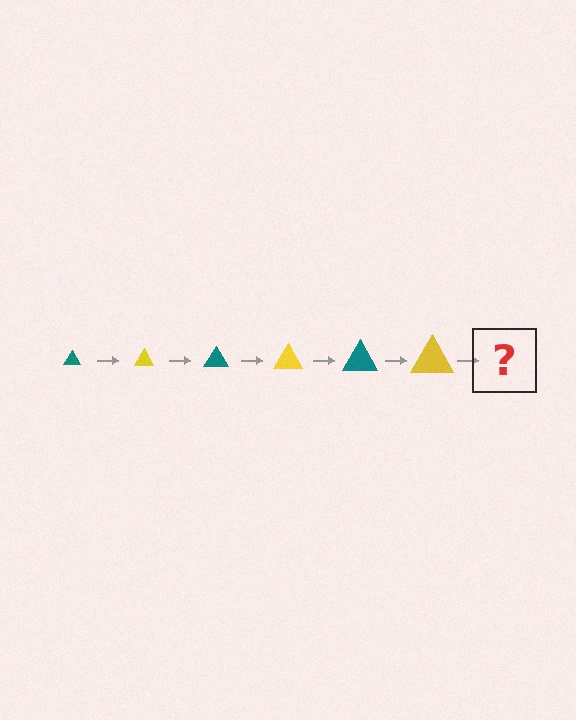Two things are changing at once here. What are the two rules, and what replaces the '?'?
The two rules are that the triangle grows larger each step and the color cycles through teal and yellow. The '?' should be a teal triangle, larger than the previous one.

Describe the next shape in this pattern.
It should be a teal triangle, larger than the previous one.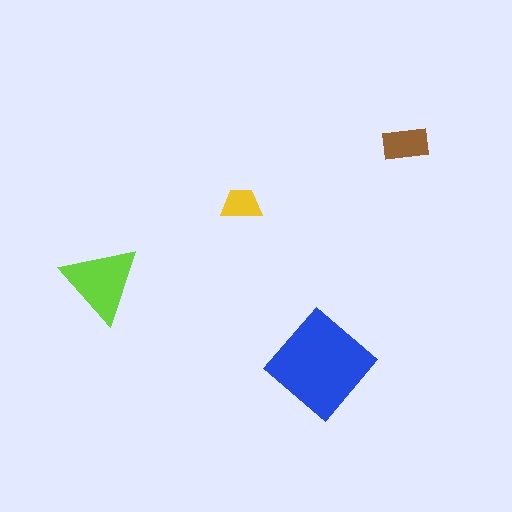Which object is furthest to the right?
The brown rectangle is rightmost.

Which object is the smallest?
The yellow trapezoid.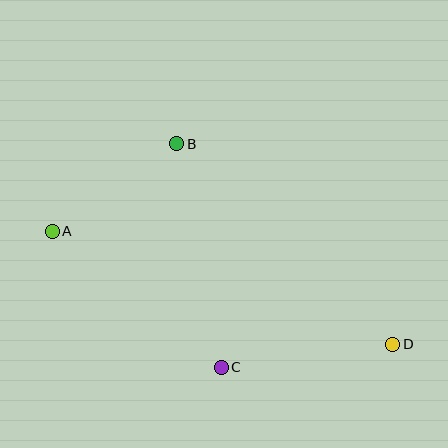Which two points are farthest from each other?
Points A and D are farthest from each other.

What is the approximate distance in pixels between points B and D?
The distance between B and D is approximately 294 pixels.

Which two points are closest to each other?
Points A and B are closest to each other.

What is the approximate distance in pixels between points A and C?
The distance between A and C is approximately 217 pixels.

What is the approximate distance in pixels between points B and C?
The distance between B and C is approximately 228 pixels.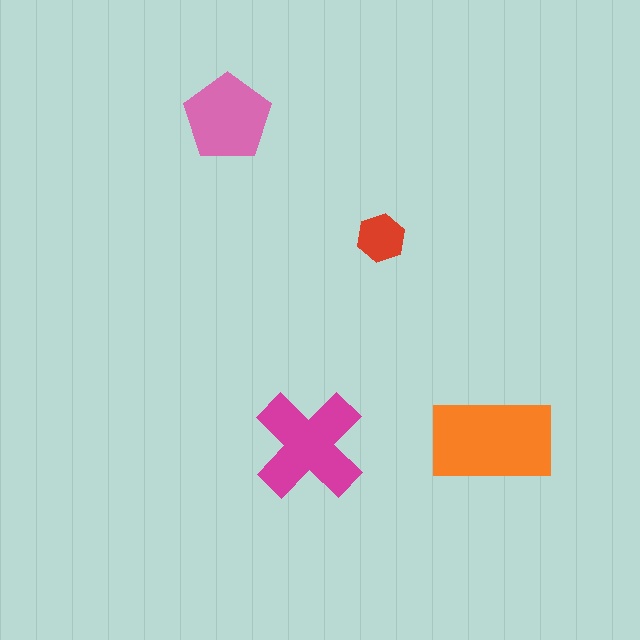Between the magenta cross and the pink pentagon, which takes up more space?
The magenta cross.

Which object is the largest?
The orange rectangle.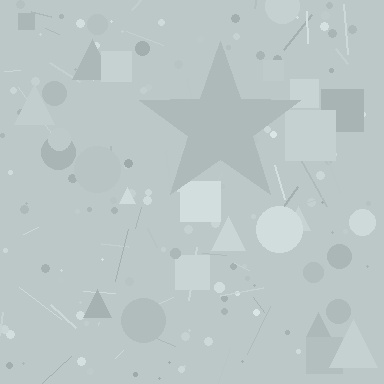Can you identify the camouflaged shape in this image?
The camouflaged shape is a star.